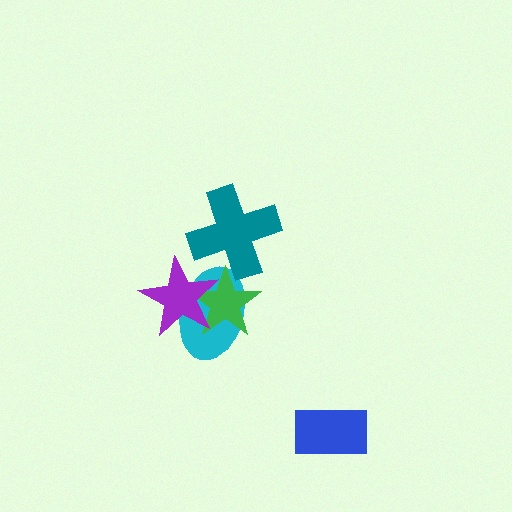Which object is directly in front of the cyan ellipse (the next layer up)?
The green star is directly in front of the cyan ellipse.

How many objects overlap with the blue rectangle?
0 objects overlap with the blue rectangle.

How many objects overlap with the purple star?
2 objects overlap with the purple star.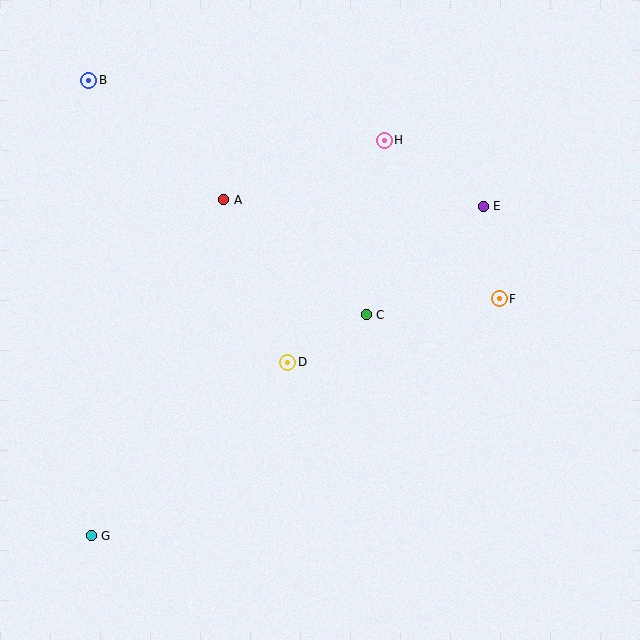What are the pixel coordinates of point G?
Point G is at (91, 536).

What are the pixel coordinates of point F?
Point F is at (499, 298).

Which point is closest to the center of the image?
Point C at (366, 314) is closest to the center.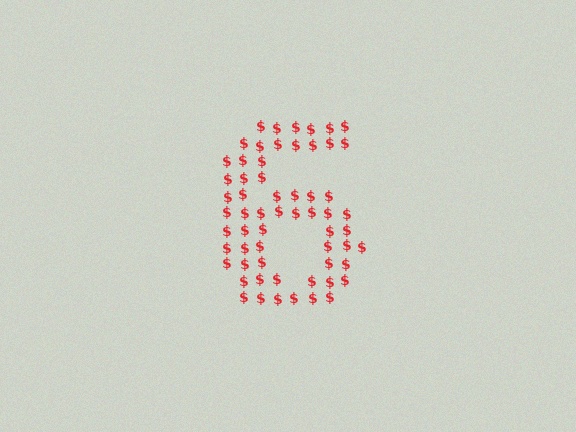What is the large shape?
The large shape is the digit 6.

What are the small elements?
The small elements are dollar signs.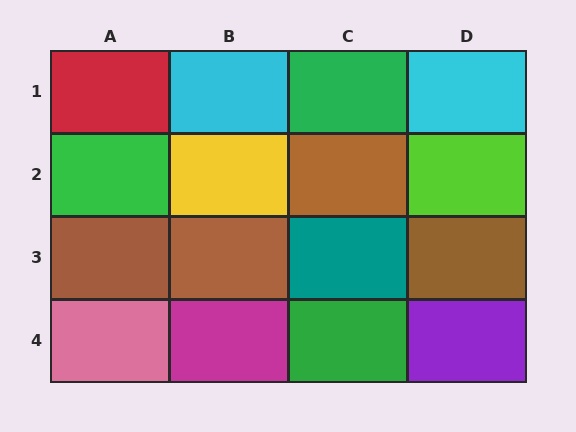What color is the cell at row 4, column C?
Green.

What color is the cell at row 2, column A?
Green.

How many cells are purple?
1 cell is purple.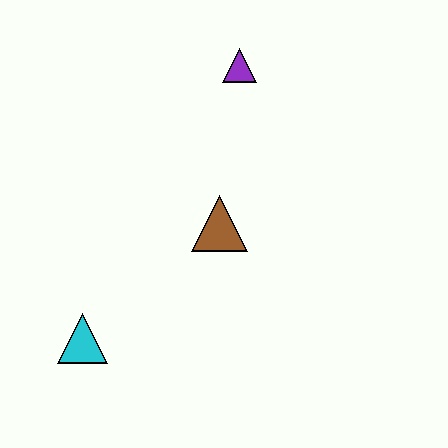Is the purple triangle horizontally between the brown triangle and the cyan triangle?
No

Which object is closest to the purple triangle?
The brown triangle is closest to the purple triangle.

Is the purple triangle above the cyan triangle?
Yes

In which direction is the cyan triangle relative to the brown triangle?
The cyan triangle is to the left of the brown triangle.